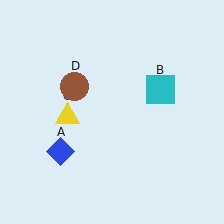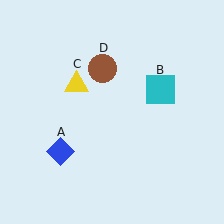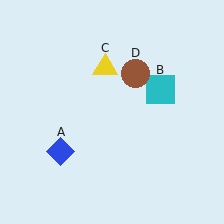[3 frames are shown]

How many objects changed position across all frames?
2 objects changed position: yellow triangle (object C), brown circle (object D).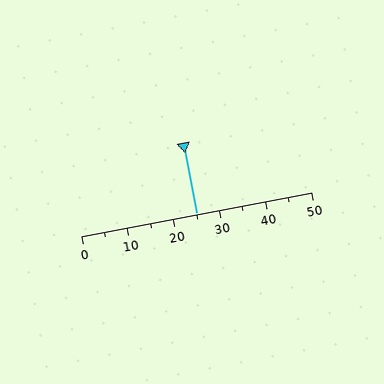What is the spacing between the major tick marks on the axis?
The major ticks are spaced 10 apart.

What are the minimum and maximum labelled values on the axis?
The axis runs from 0 to 50.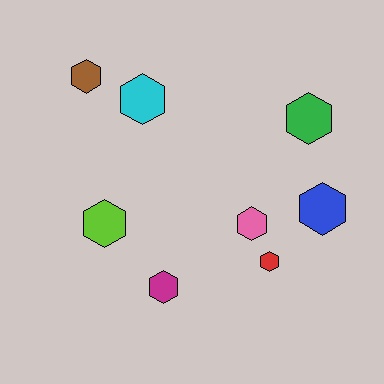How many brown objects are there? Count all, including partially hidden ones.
There is 1 brown object.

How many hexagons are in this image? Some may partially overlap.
There are 8 hexagons.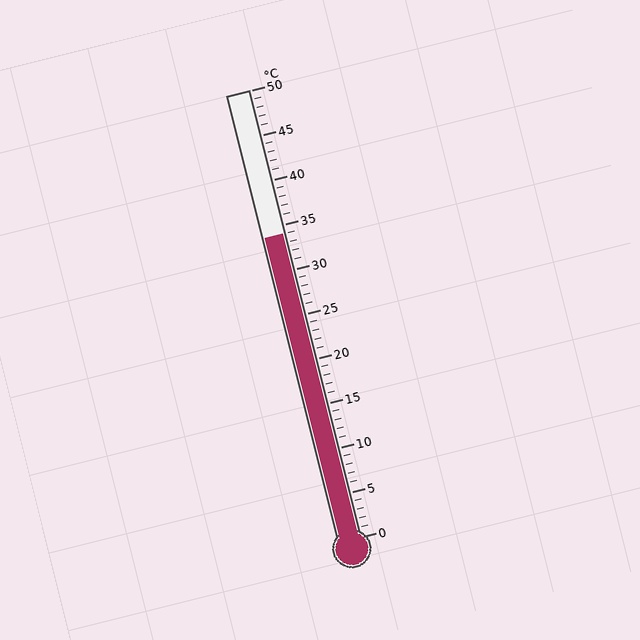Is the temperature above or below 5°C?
The temperature is above 5°C.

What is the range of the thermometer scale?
The thermometer scale ranges from 0°C to 50°C.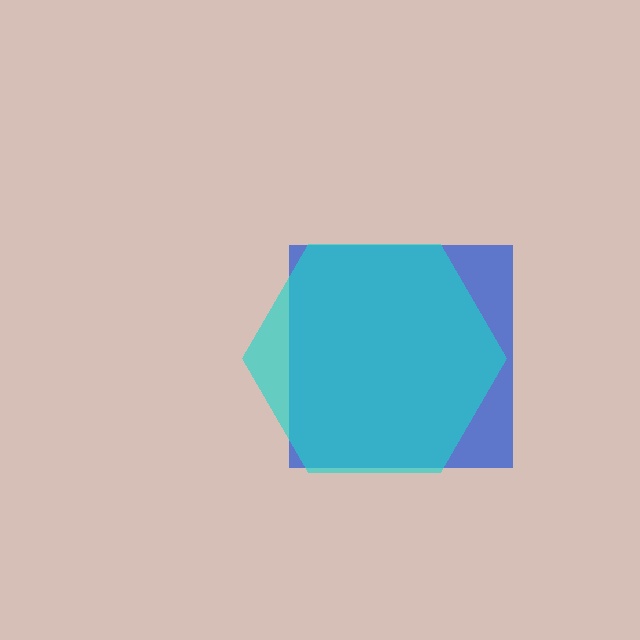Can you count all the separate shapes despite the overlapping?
Yes, there are 2 separate shapes.